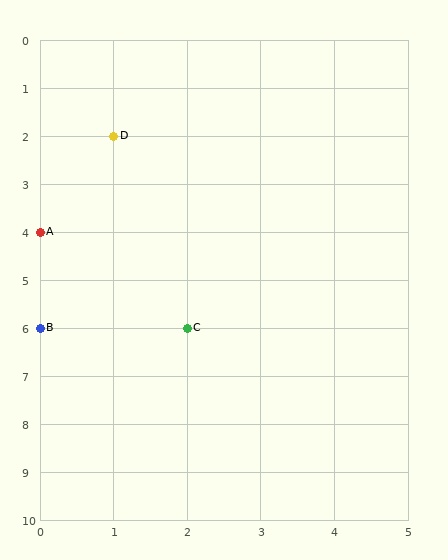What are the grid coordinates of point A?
Point A is at grid coordinates (0, 4).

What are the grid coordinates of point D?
Point D is at grid coordinates (1, 2).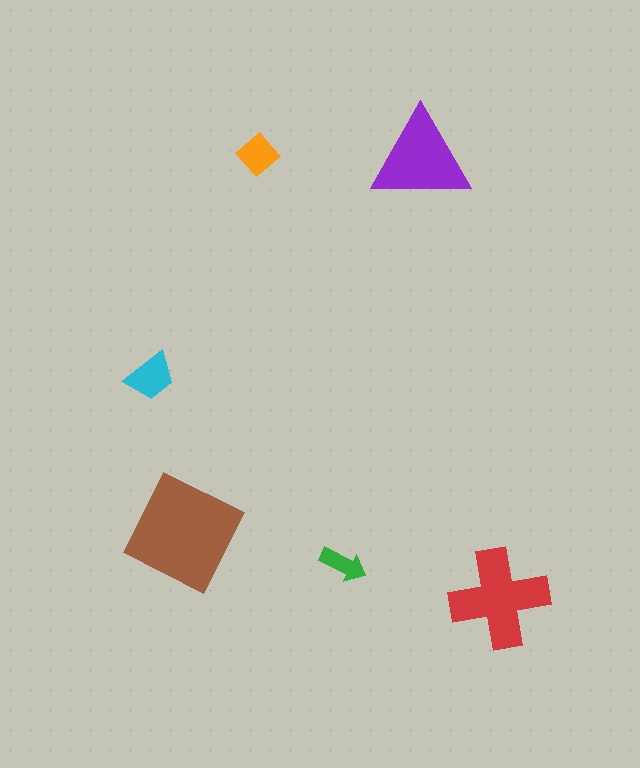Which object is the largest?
The brown square.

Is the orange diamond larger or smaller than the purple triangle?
Smaller.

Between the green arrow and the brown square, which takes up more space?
The brown square.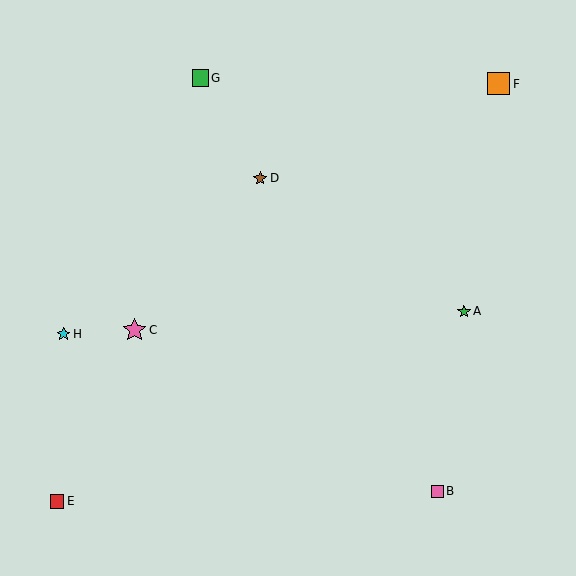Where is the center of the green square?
The center of the green square is at (200, 78).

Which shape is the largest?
The pink star (labeled C) is the largest.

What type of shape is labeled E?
Shape E is a red square.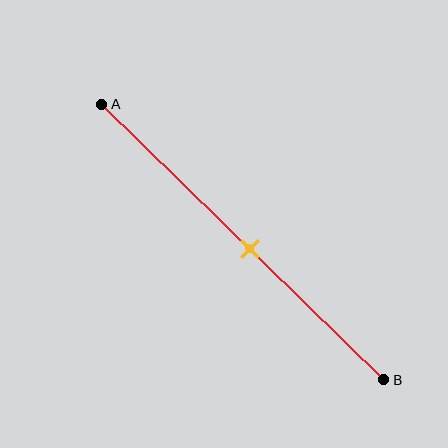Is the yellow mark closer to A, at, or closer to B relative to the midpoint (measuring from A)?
The yellow mark is approximately at the midpoint of segment AB.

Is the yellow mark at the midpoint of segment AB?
Yes, the mark is approximately at the midpoint.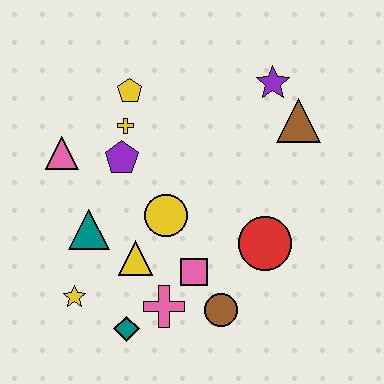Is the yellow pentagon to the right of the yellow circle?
No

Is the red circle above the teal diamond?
Yes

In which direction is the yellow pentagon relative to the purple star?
The yellow pentagon is to the left of the purple star.